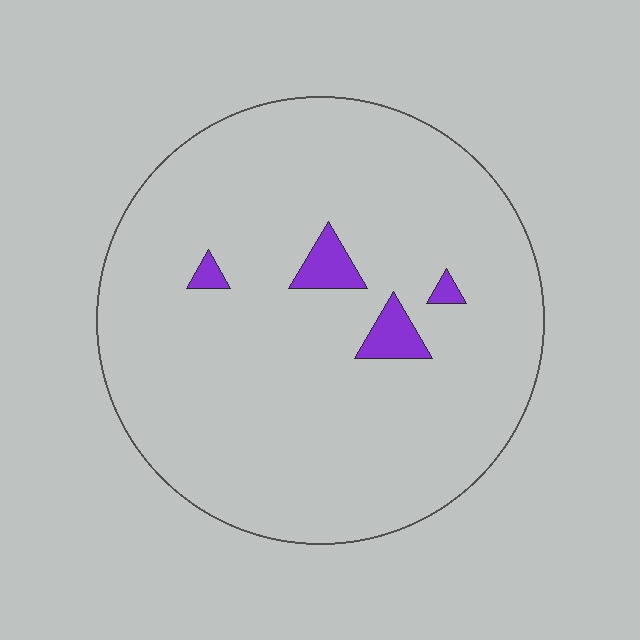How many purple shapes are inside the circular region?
4.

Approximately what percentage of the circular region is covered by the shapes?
Approximately 5%.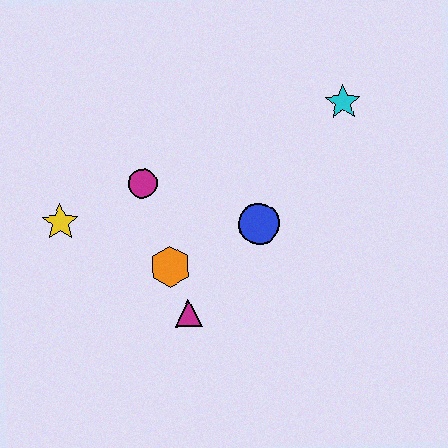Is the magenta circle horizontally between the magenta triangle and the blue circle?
No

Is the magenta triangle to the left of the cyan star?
Yes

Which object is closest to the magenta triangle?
The orange hexagon is closest to the magenta triangle.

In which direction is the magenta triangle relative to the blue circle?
The magenta triangle is below the blue circle.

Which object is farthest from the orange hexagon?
The cyan star is farthest from the orange hexagon.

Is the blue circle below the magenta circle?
Yes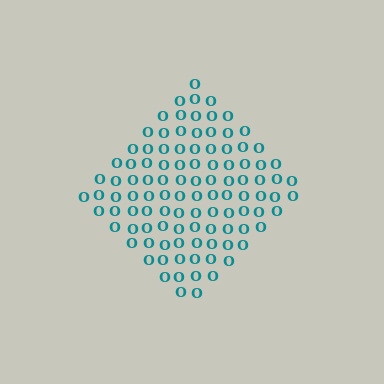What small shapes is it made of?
It is made of small letter O's.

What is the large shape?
The large shape is a diamond.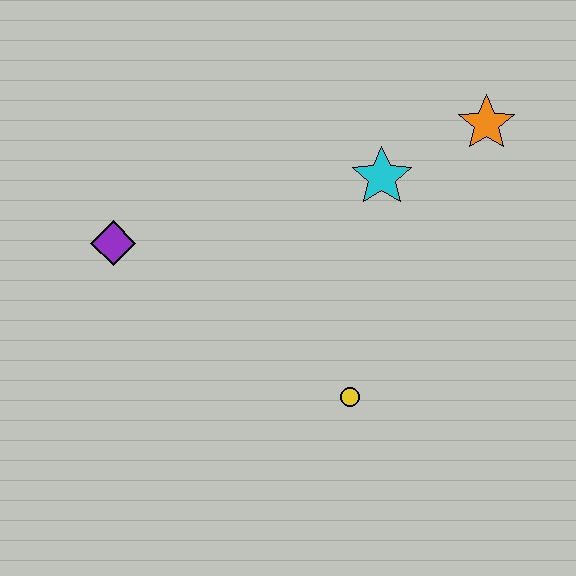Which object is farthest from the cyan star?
The purple diamond is farthest from the cyan star.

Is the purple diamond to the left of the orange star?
Yes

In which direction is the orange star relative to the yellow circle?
The orange star is above the yellow circle.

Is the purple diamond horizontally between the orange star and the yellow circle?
No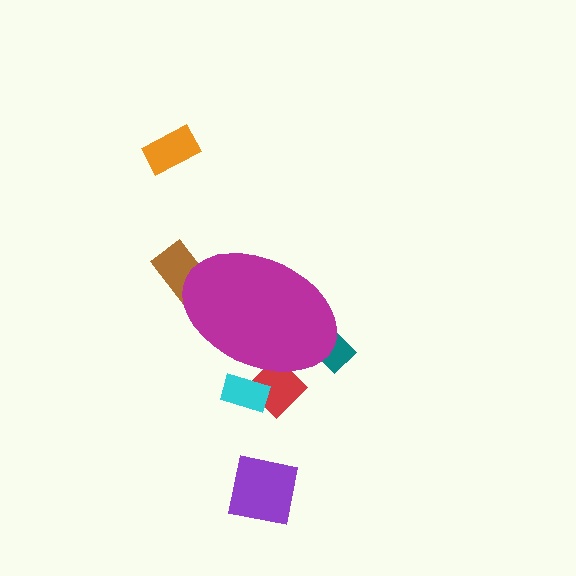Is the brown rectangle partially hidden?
Yes, the brown rectangle is partially hidden behind the magenta ellipse.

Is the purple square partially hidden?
No, the purple square is fully visible.